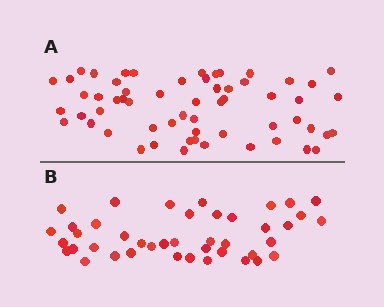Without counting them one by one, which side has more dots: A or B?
Region A (the top region) has more dots.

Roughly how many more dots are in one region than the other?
Region A has approximately 15 more dots than region B.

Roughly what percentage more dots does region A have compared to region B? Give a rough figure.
About 40% more.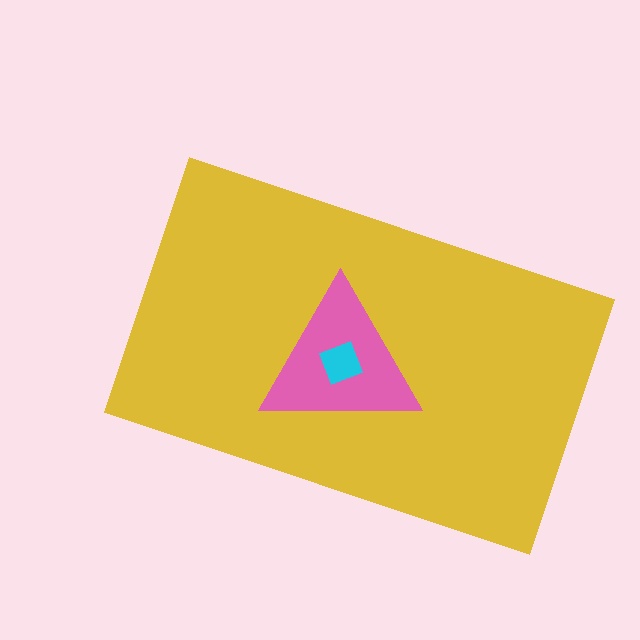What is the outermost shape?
The yellow rectangle.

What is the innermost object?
The cyan diamond.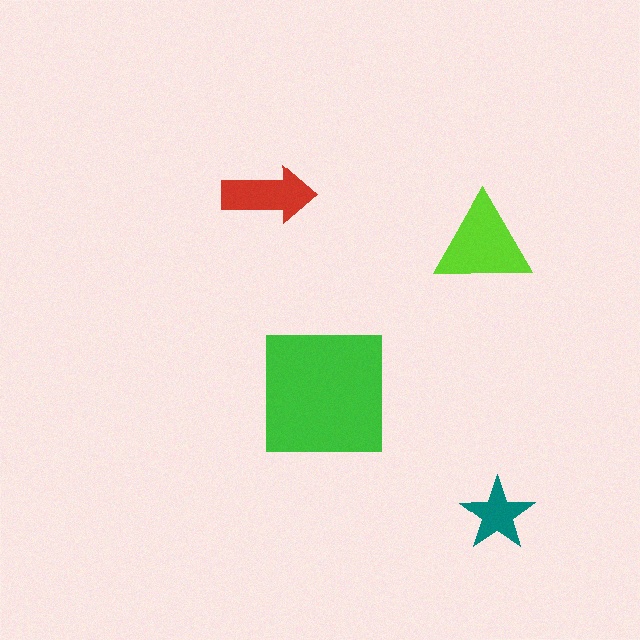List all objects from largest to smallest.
The green square, the lime triangle, the red arrow, the teal star.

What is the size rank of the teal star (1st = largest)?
4th.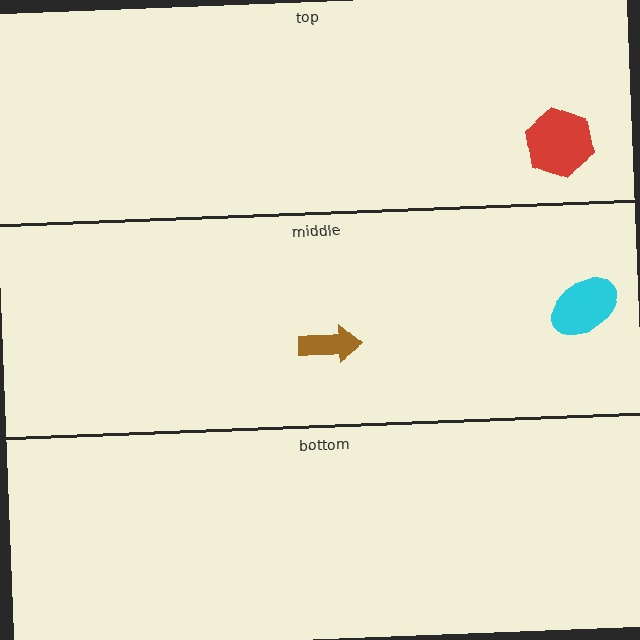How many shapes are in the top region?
1.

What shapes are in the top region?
The red hexagon.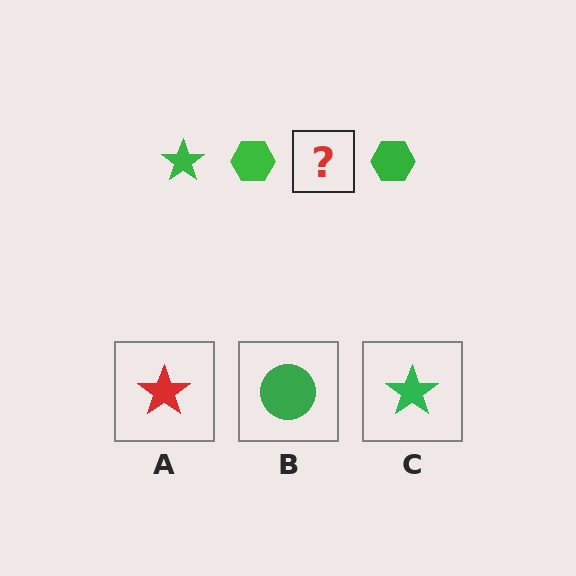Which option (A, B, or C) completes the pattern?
C.